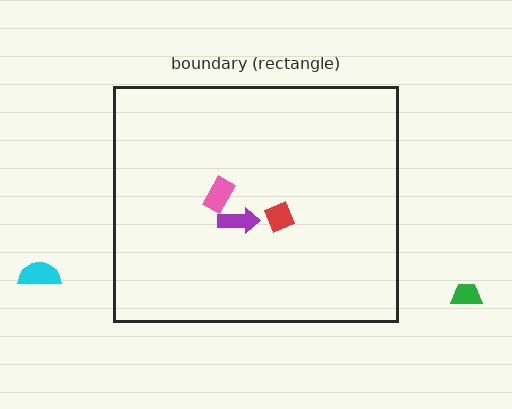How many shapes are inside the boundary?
3 inside, 2 outside.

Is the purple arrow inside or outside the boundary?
Inside.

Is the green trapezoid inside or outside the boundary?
Outside.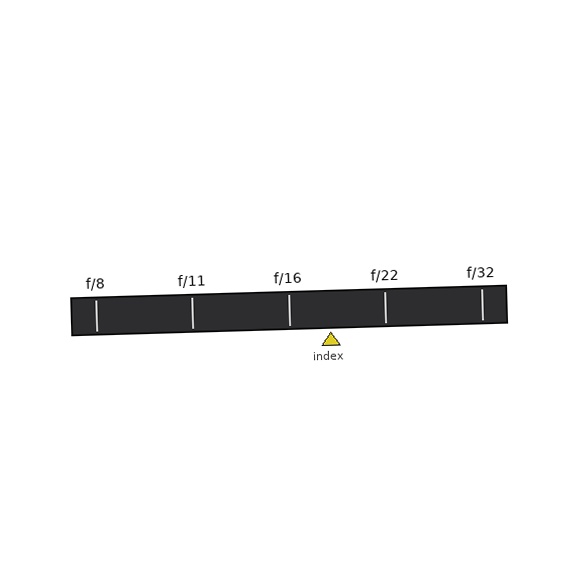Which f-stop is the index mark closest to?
The index mark is closest to f/16.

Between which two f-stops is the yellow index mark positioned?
The index mark is between f/16 and f/22.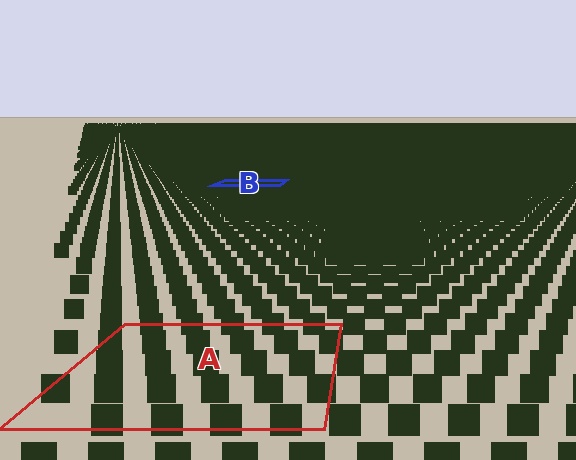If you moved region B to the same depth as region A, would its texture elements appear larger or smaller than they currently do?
They would appear larger. At a closer depth, the same texture elements are projected at a bigger on-screen size.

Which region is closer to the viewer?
Region A is closer. The texture elements there are larger and more spread out.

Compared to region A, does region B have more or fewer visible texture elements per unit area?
Region B has more texture elements per unit area — they are packed more densely because it is farther away.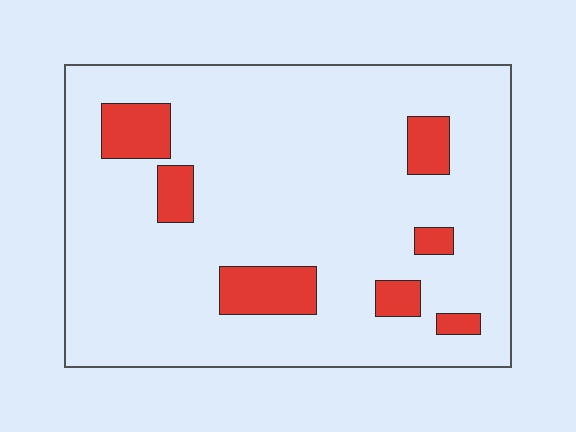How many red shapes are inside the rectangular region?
7.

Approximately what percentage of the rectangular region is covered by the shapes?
Approximately 15%.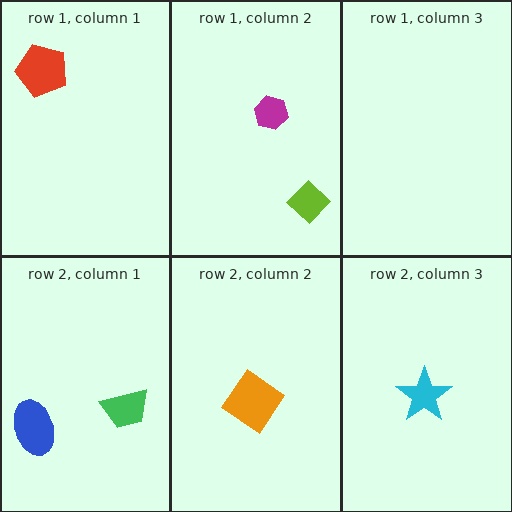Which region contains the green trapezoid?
The row 2, column 1 region.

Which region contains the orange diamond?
The row 2, column 2 region.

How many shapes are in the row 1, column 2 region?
2.